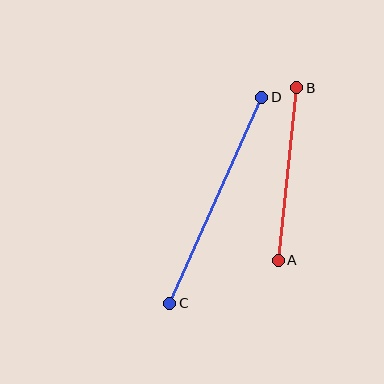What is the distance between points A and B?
The distance is approximately 173 pixels.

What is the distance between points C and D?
The distance is approximately 225 pixels.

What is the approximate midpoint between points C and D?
The midpoint is at approximately (216, 200) pixels.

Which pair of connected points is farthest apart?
Points C and D are farthest apart.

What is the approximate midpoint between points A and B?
The midpoint is at approximately (287, 174) pixels.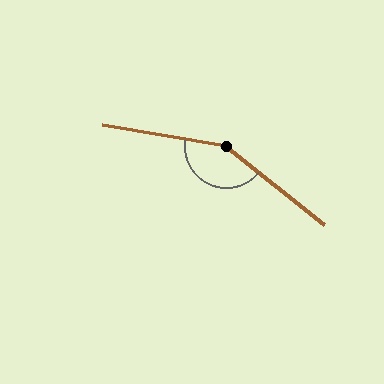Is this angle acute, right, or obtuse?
It is obtuse.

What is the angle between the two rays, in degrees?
Approximately 151 degrees.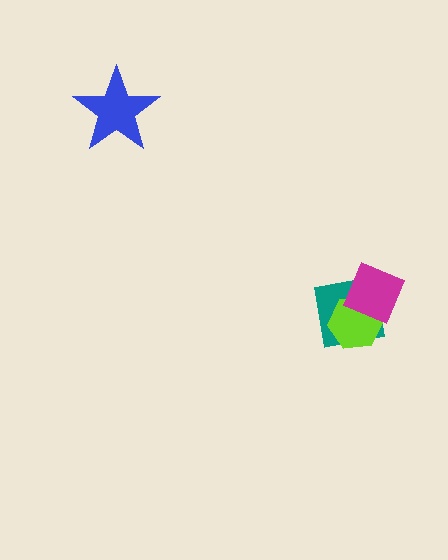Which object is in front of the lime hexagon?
The magenta diamond is in front of the lime hexagon.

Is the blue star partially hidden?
No, no other shape covers it.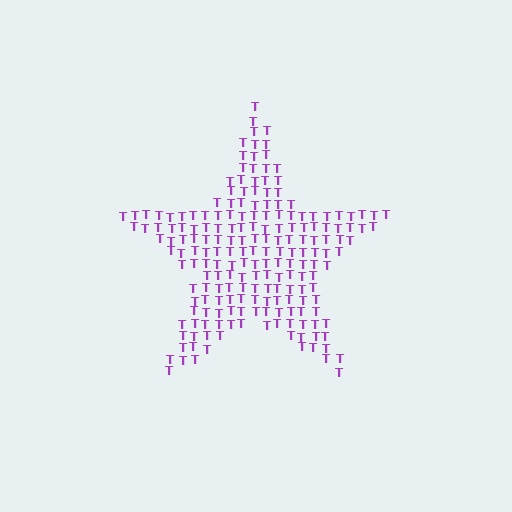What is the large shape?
The large shape is a star.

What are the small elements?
The small elements are letter T's.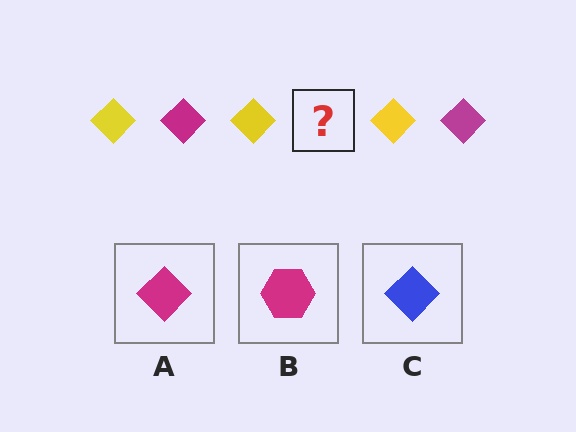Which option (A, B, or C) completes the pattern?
A.